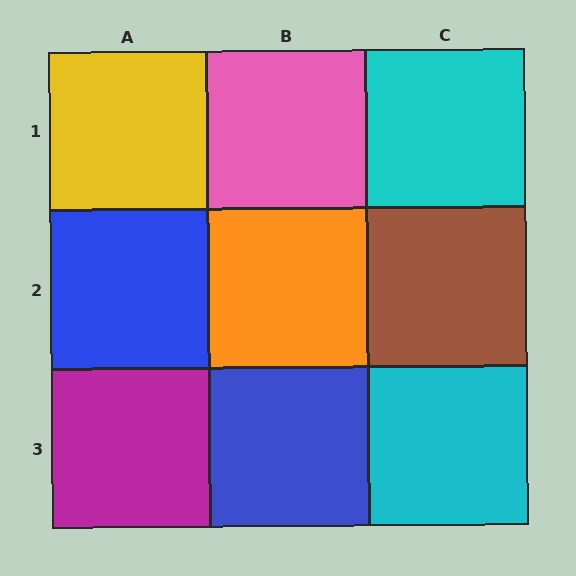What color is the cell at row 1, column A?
Yellow.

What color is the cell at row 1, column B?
Pink.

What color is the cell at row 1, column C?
Cyan.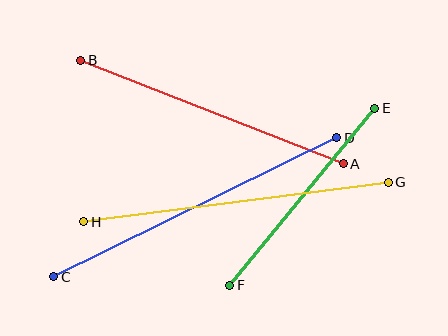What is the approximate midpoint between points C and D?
The midpoint is at approximately (195, 207) pixels.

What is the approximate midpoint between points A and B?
The midpoint is at approximately (212, 112) pixels.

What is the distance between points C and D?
The distance is approximately 316 pixels.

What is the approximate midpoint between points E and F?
The midpoint is at approximately (302, 197) pixels.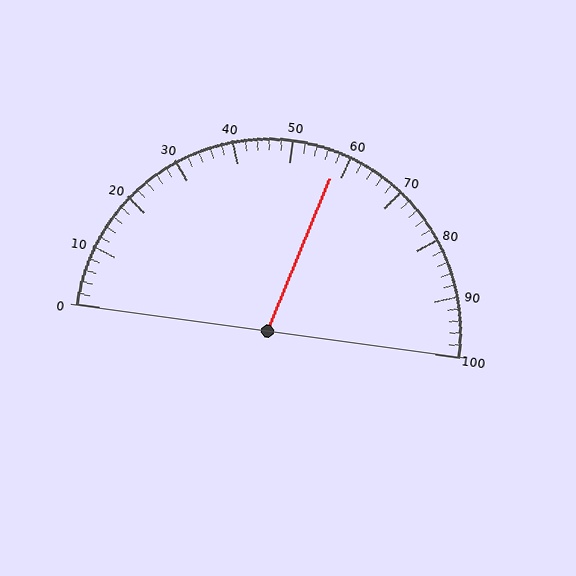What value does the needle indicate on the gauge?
The needle indicates approximately 58.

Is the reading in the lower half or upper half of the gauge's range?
The reading is in the upper half of the range (0 to 100).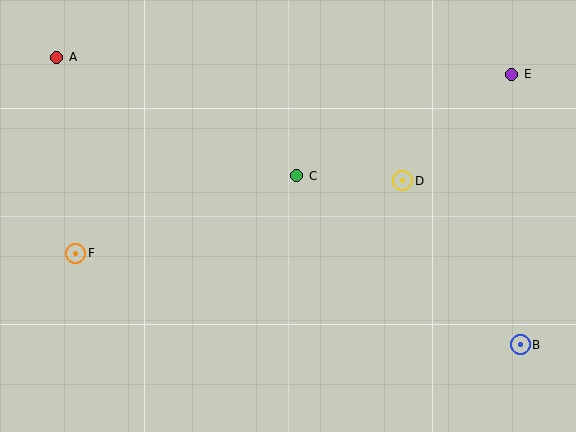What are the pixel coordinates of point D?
Point D is at (403, 181).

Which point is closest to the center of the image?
Point C at (297, 176) is closest to the center.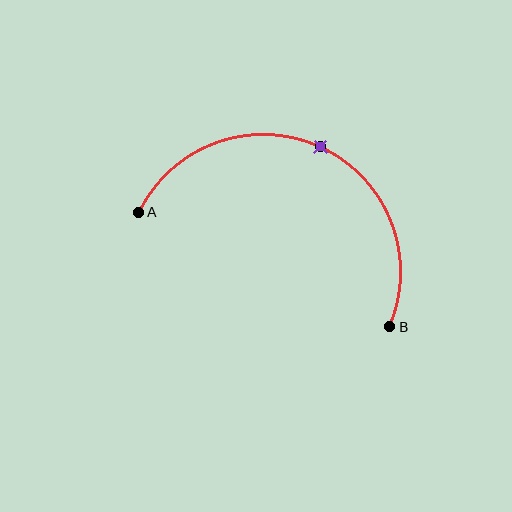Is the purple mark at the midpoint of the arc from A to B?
Yes. The purple mark lies on the arc at equal arc-length from both A and B — it is the arc midpoint.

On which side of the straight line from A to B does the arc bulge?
The arc bulges above the straight line connecting A and B.